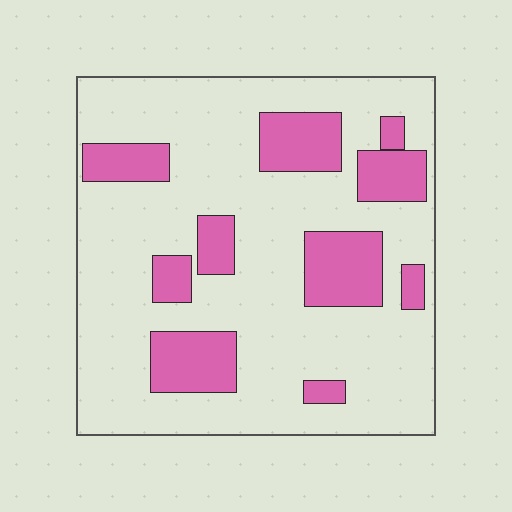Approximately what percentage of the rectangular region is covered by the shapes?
Approximately 25%.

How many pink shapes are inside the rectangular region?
10.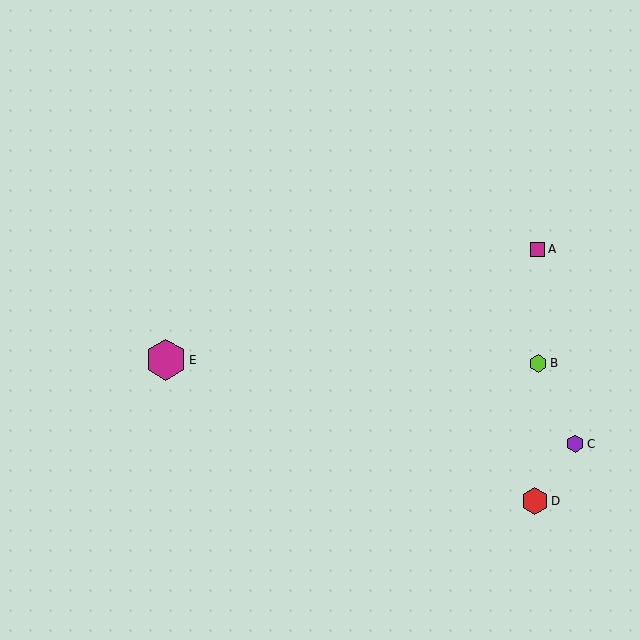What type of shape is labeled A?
Shape A is a magenta square.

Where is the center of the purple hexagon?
The center of the purple hexagon is at (575, 444).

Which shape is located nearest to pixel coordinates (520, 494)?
The red hexagon (labeled D) at (535, 501) is nearest to that location.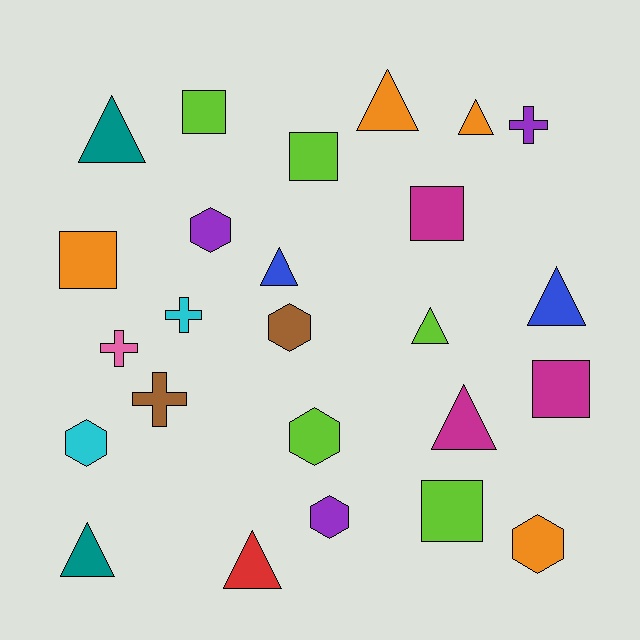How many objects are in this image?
There are 25 objects.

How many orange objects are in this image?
There are 4 orange objects.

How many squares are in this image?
There are 6 squares.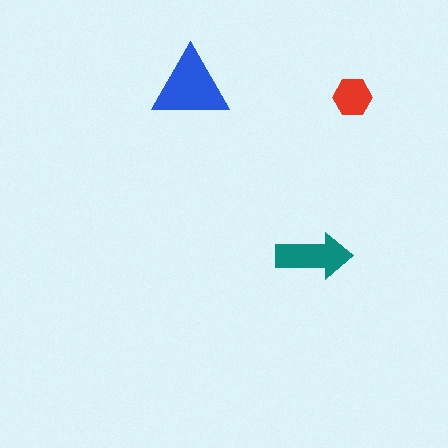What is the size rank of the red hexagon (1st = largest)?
3rd.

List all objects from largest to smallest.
The blue triangle, the teal arrow, the red hexagon.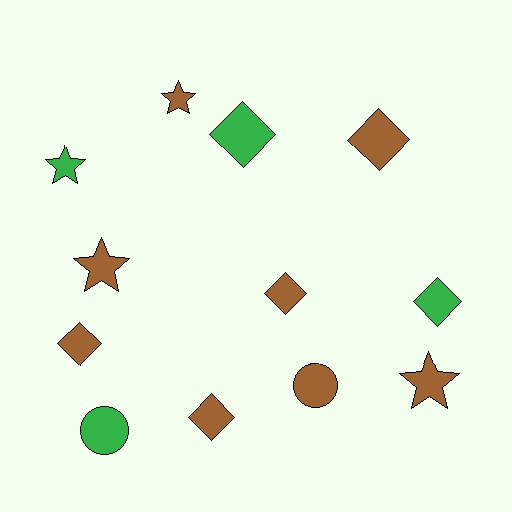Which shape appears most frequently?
Diamond, with 6 objects.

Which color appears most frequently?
Brown, with 8 objects.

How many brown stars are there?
There are 3 brown stars.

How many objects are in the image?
There are 12 objects.